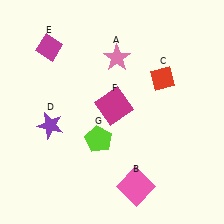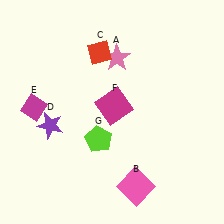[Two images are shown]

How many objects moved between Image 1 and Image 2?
2 objects moved between the two images.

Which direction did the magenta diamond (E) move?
The magenta diamond (E) moved down.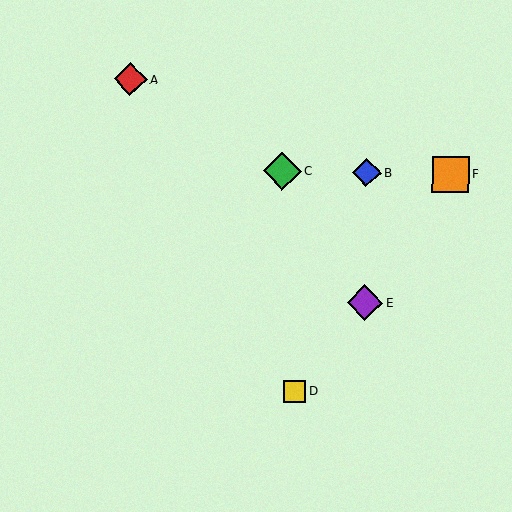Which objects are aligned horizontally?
Objects B, C, F are aligned horizontally.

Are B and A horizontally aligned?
No, B is at y≈172 and A is at y≈79.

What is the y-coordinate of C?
Object C is at y≈171.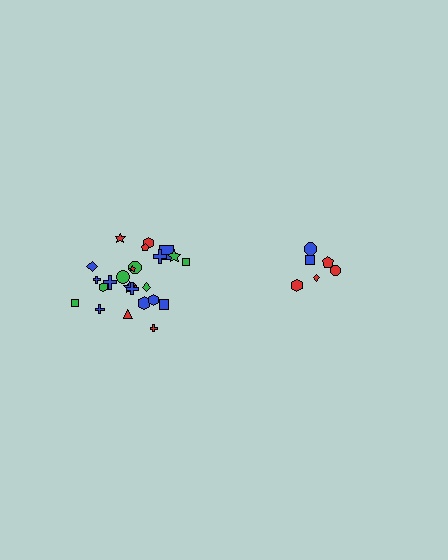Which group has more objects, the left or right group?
The left group.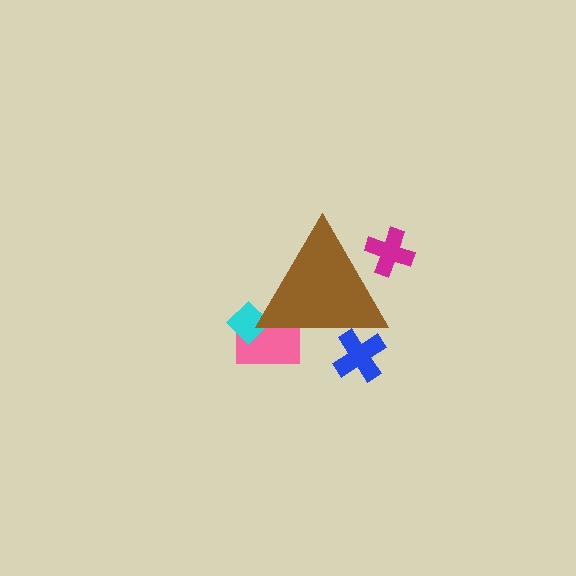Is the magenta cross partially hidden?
Yes, the magenta cross is partially hidden behind the brown triangle.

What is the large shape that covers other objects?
A brown triangle.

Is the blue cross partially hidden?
Yes, the blue cross is partially hidden behind the brown triangle.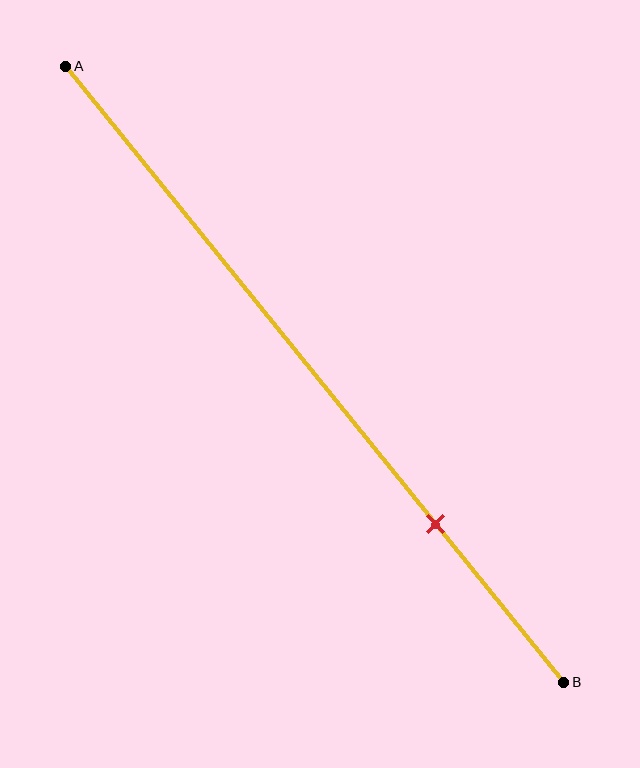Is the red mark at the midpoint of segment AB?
No, the mark is at about 75% from A, not at the 50% midpoint.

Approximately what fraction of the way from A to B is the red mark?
The red mark is approximately 75% of the way from A to B.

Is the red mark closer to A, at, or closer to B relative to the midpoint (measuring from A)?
The red mark is closer to point B than the midpoint of segment AB.